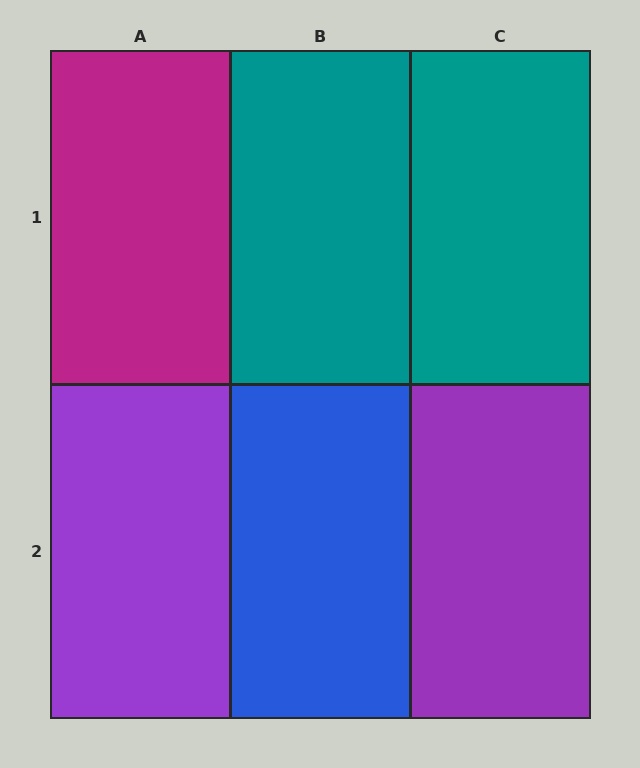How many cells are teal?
2 cells are teal.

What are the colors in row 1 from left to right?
Magenta, teal, teal.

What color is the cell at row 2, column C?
Purple.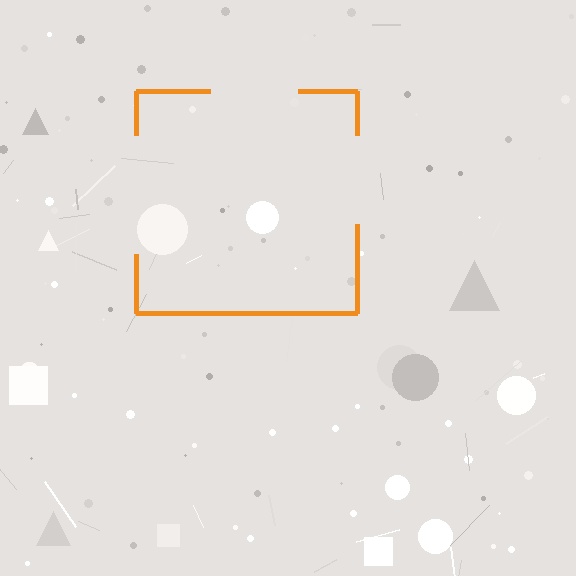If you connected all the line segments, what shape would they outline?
They would outline a square.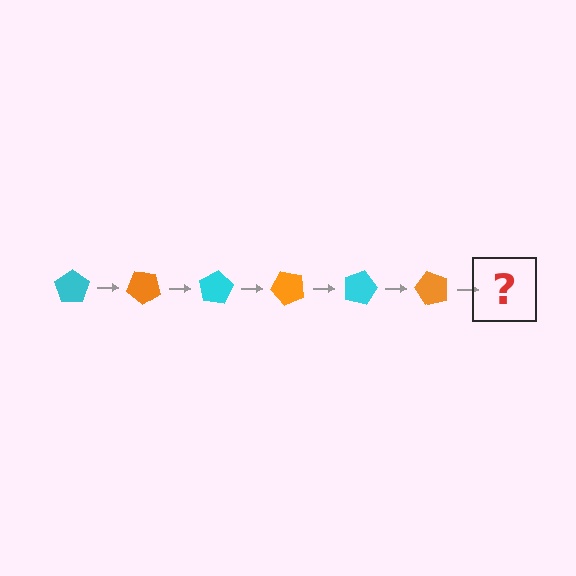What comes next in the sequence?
The next element should be a cyan pentagon, rotated 240 degrees from the start.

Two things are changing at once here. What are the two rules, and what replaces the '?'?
The two rules are that it rotates 40 degrees each step and the color cycles through cyan and orange. The '?' should be a cyan pentagon, rotated 240 degrees from the start.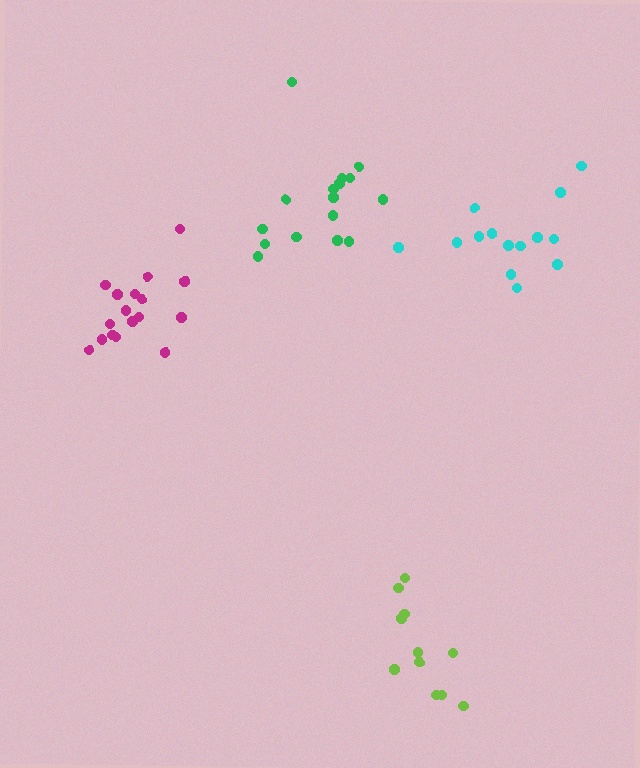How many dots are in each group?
Group 1: 17 dots, Group 2: 14 dots, Group 3: 16 dots, Group 4: 11 dots (58 total).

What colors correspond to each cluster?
The clusters are colored: magenta, cyan, green, lime.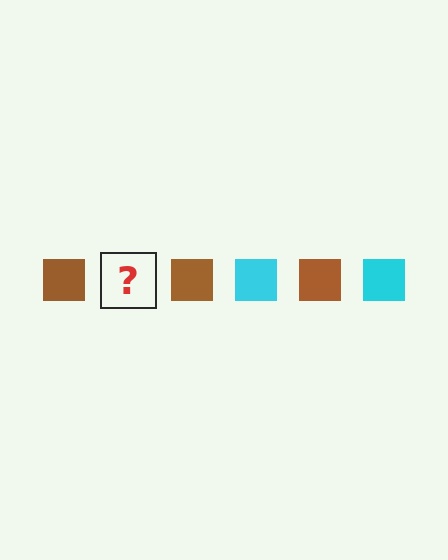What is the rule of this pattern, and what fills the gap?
The rule is that the pattern cycles through brown, cyan squares. The gap should be filled with a cyan square.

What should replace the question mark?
The question mark should be replaced with a cyan square.